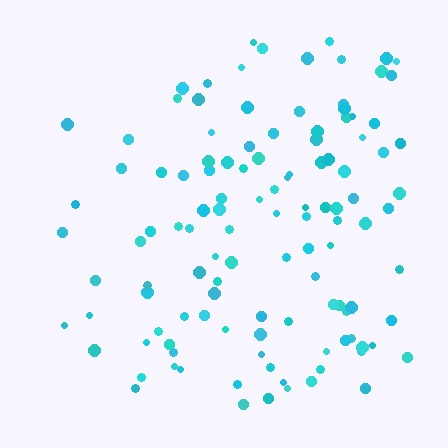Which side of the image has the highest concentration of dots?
The right.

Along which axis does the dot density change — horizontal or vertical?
Horizontal.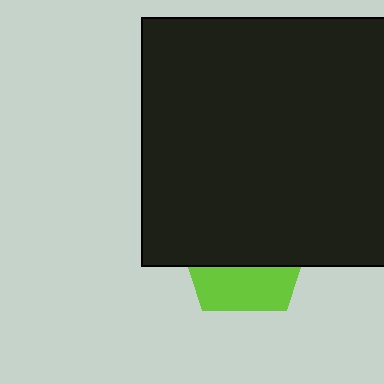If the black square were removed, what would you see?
You would see the complete lime pentagon.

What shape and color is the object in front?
The object in front is a black square.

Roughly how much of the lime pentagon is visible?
A small part of it is visible (roughly 35%).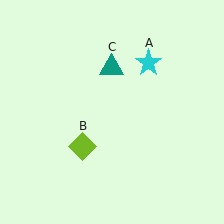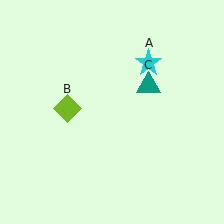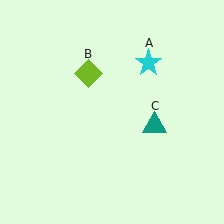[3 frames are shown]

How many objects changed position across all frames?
2 objects changed position: lime diamond (object B), teal triangle (object C).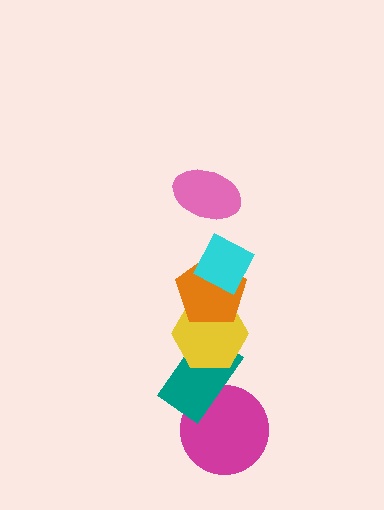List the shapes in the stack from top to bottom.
From top to bottom: the pink ellipse, the cyan diamond, the orange pentagon, the yellow hexagon, the teal rectangle, the magenta circle.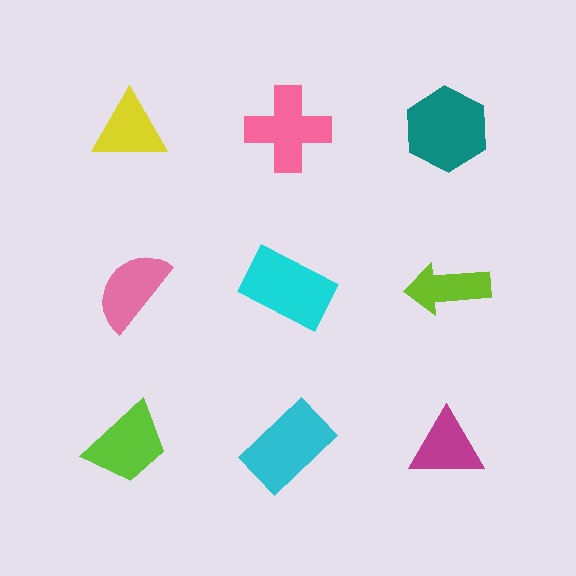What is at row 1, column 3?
A teal hexagon.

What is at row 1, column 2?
A pink cross.